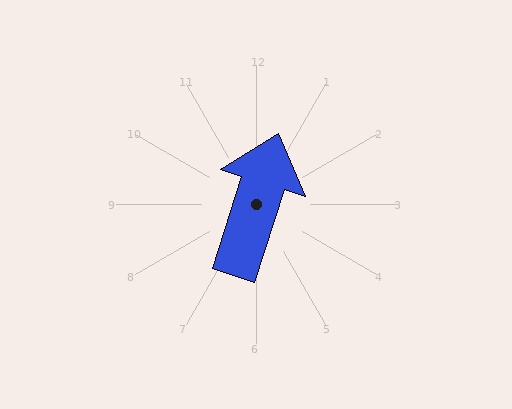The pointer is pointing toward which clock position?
Roughly 1 o'clock.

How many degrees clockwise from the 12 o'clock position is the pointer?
Approximately 18 degrees.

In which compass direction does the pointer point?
North.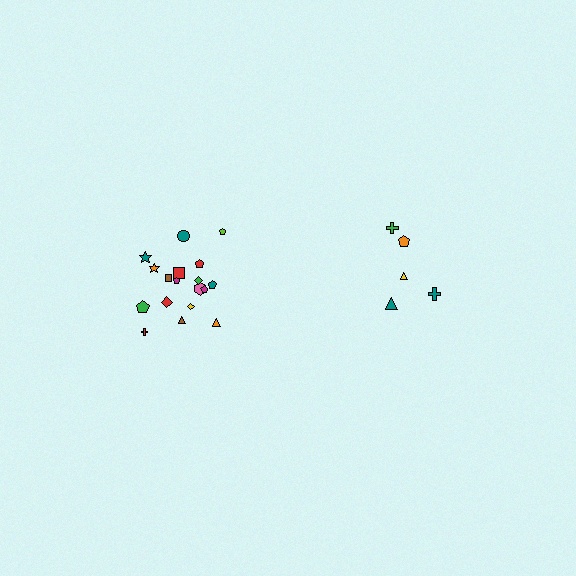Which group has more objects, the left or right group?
The left group.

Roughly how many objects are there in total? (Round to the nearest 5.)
Roughly 25 objects in total.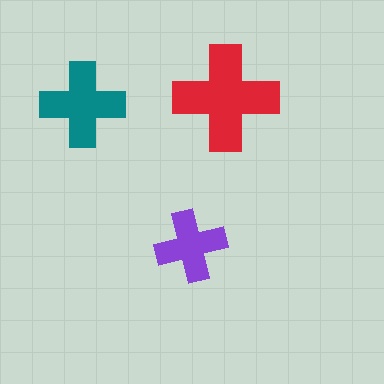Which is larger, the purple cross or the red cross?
The red one.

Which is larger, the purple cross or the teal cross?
The teal one.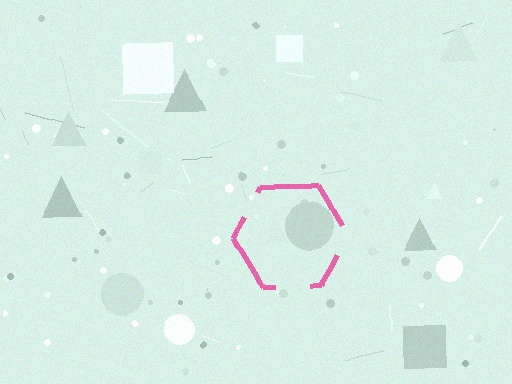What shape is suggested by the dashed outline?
The dashed outline suggests a hexagon.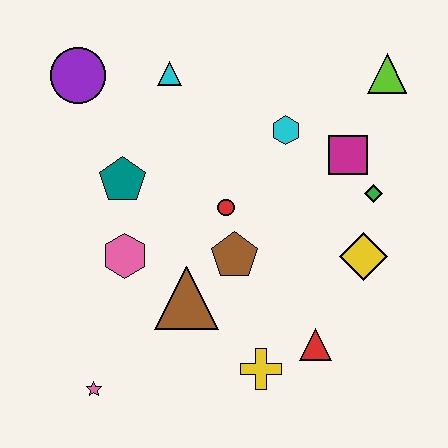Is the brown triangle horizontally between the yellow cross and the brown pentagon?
No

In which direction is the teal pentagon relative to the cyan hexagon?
The teal pentagon is to the left of the cyan hexagon.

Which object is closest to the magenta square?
The green diamond is closest to the magenta square.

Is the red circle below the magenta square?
Yes